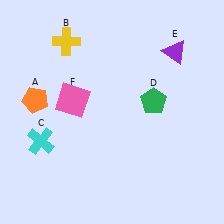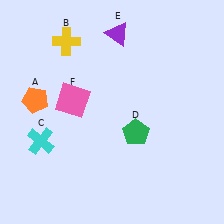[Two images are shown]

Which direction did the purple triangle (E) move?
The purple triangle (E) moved left.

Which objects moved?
The objects that moved are: the green pentagon (D), the purple triangle (E).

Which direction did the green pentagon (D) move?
The green pentagon (D) moved down.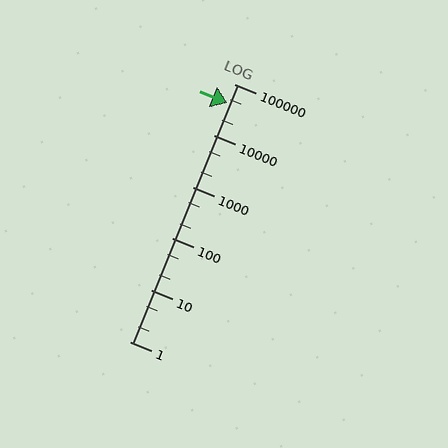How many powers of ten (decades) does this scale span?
The scale spans 5 decades, from 1 to 100000.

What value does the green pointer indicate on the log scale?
The pointer indicates approximately 43000.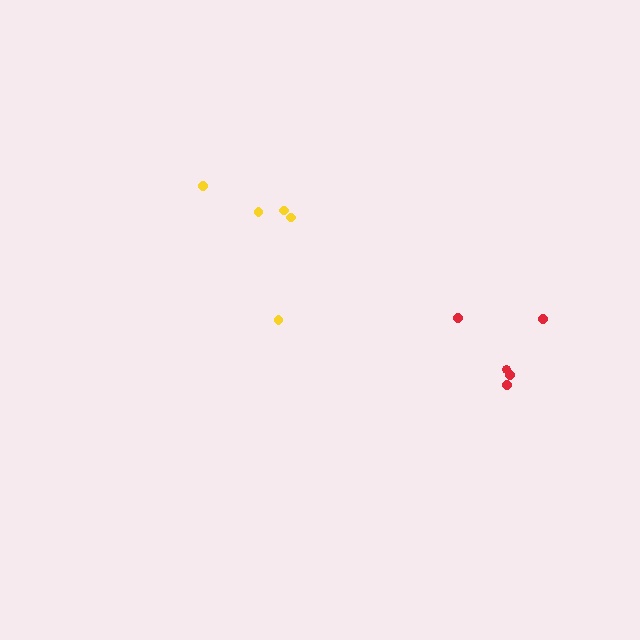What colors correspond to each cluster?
The clusters are colored: yellow, red.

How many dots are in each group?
Group 1: 5 dots, Group 2: 5 dots (10 total).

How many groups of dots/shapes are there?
There are 2 groups.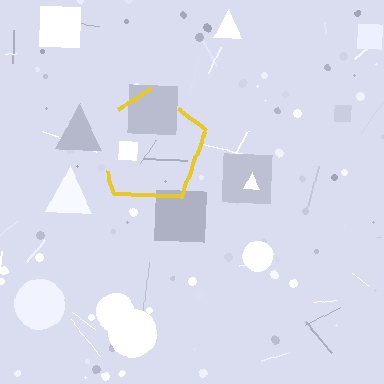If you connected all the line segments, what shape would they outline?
They would outline a pentagon.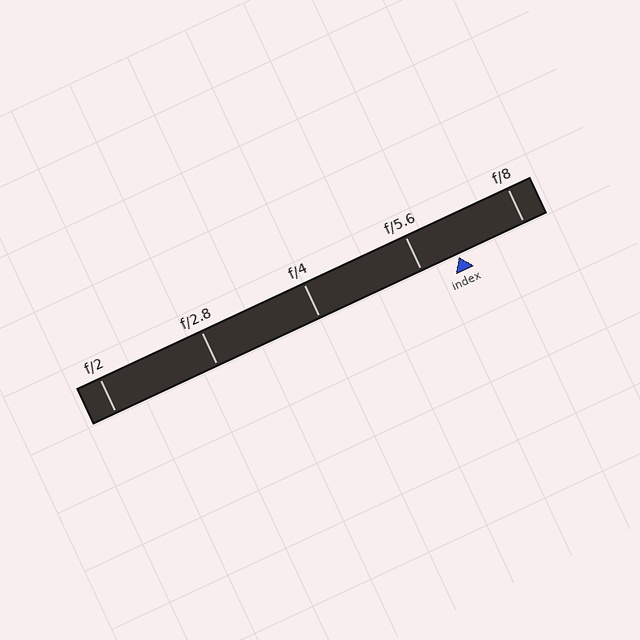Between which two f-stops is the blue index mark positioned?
The index mark is between f/5.6 and f/8.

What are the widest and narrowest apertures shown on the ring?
The widest aperture shown is f/2 and the narrowest is f/8.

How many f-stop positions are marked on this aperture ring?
There are 5 f-stop positions marked.